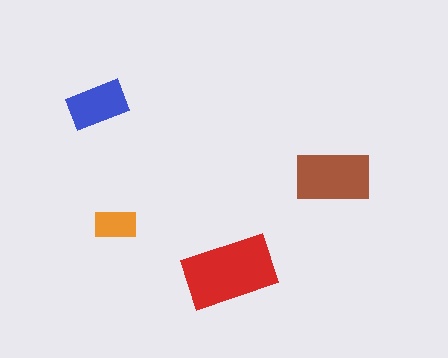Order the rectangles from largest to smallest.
the red one, the brown one, the blue one, the orange one.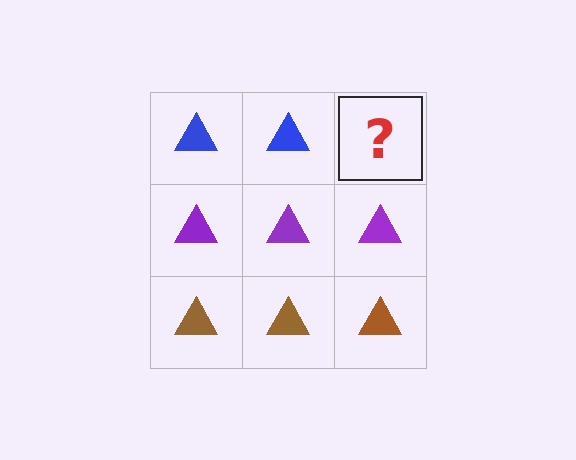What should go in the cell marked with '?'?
The missing cell should contain a blue triangle.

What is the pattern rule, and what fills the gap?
The rule is that each row has a consistent color. The gap should be filled with a blue triangle.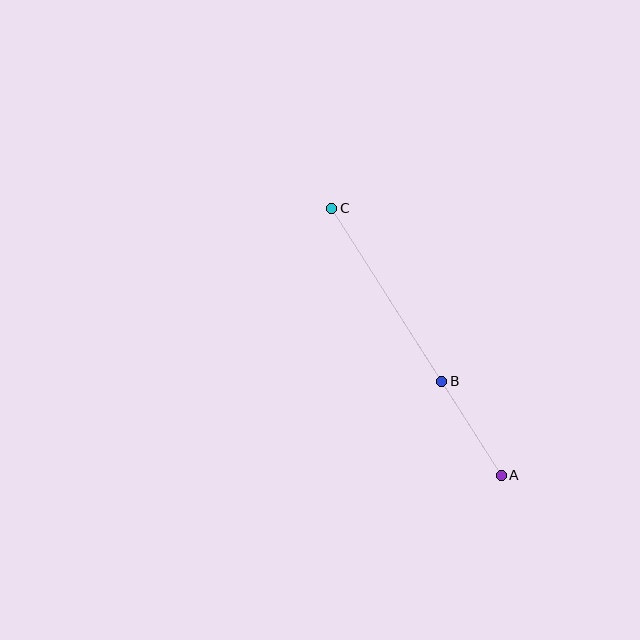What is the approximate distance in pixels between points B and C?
The distance between B and C is approximately 205 pixels.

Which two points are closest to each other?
Points A and B are closest to each other.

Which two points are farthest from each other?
Points A and C are farthest from each other.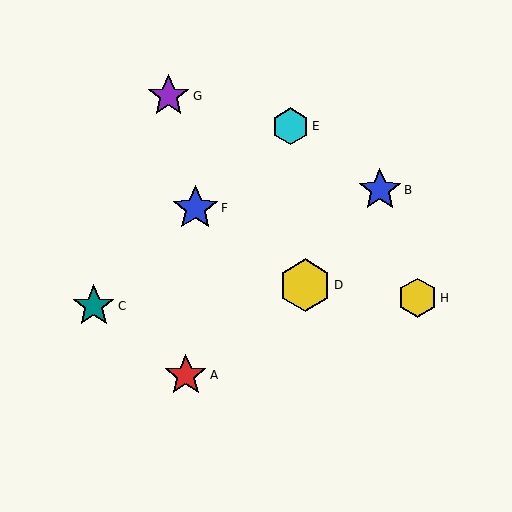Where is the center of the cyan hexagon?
The center of the cyan hexagon is at (291, 126).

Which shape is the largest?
The yellow hexagon (labeled D) is the largest.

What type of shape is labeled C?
Shape C is a teal star.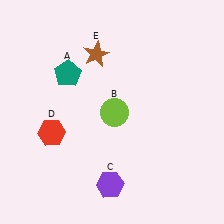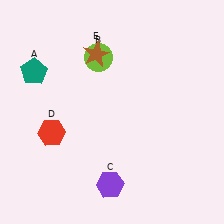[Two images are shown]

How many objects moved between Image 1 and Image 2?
2 objects moved between the two images.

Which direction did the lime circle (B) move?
The lime circle (B) moved up.